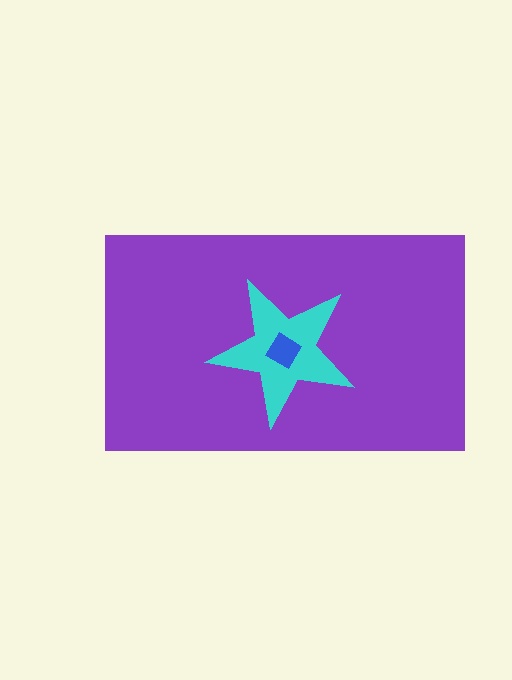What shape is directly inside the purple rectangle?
The cyan star.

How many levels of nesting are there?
3.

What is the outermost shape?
The purple rectangle.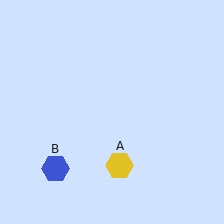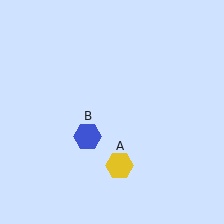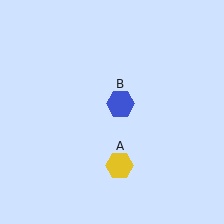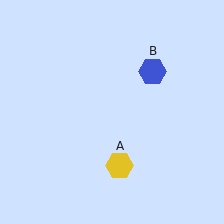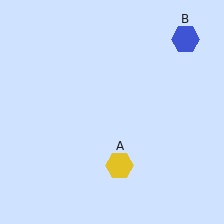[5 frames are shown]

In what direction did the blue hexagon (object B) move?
The blue hexagon (object B) moved up and to the right.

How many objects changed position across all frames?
1 object changed position: blue hexagon (object B).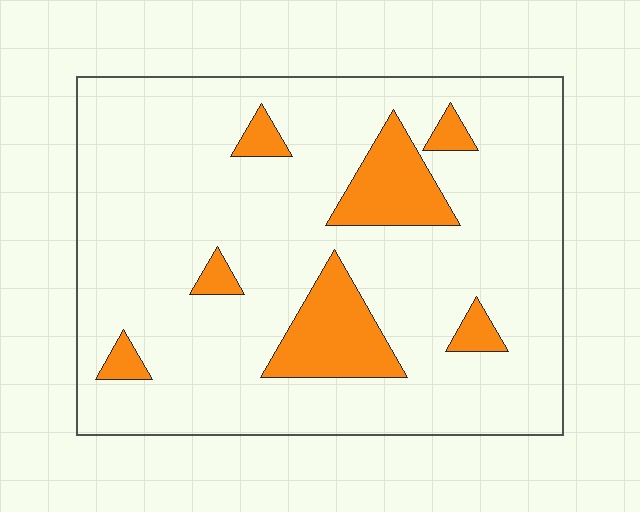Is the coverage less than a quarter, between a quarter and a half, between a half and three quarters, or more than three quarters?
Less than a quarter.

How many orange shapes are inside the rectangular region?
7.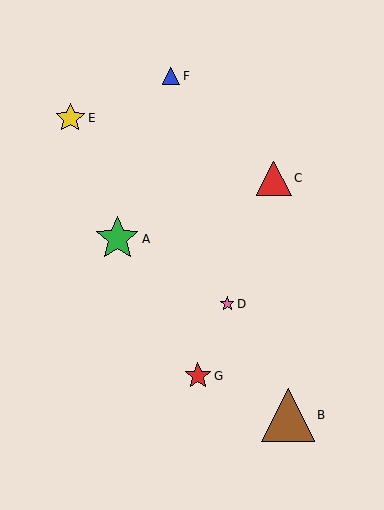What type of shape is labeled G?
Shape G is a red star.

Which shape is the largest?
The brown triangle (labeled B) is the largest.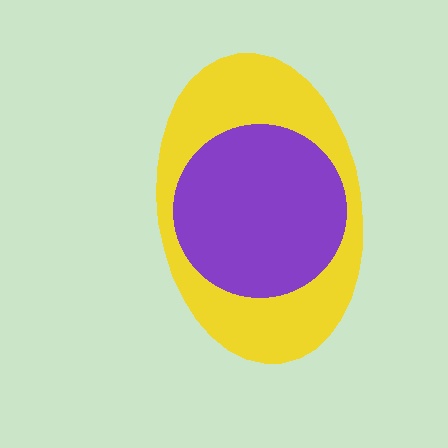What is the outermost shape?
The yellow ellipse.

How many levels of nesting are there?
2.